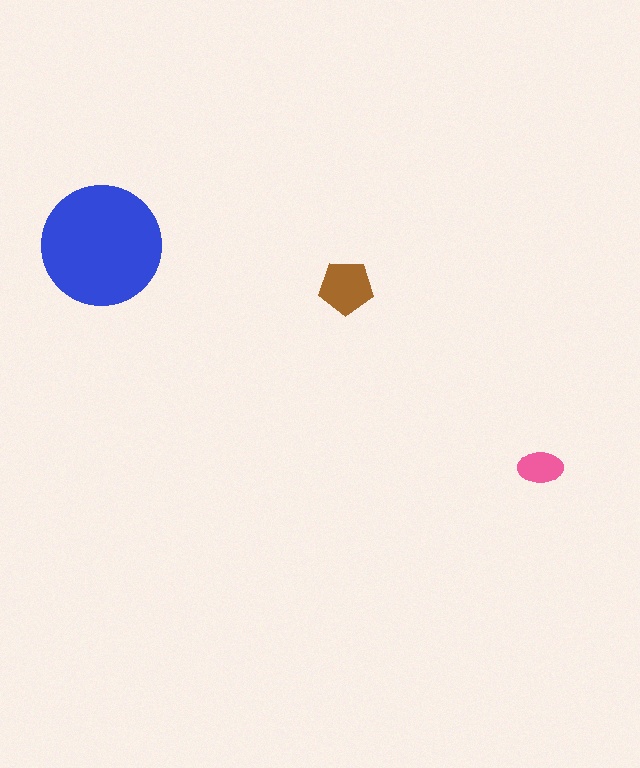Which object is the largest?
The blue circle.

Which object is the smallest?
The pink ellipse.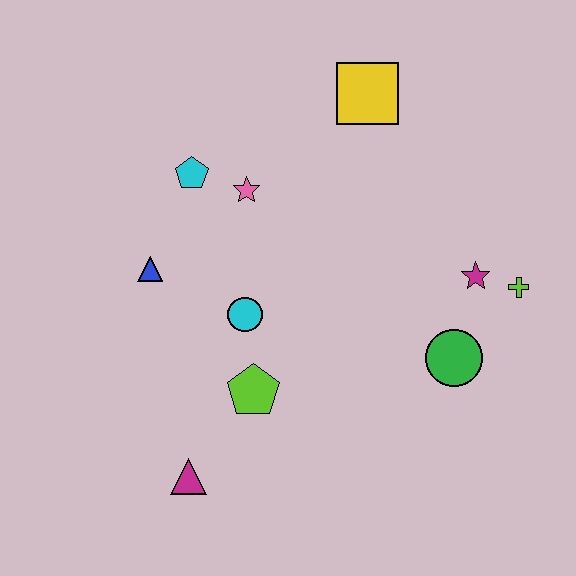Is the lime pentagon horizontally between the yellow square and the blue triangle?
Yes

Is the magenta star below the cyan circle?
No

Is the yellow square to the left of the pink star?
No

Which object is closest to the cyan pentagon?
The pink star is closest to the cyan pentagon.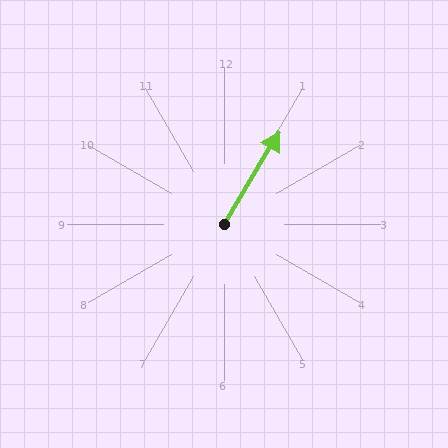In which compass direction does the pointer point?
Northeast.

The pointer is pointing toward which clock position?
Roughly 1 o'clock.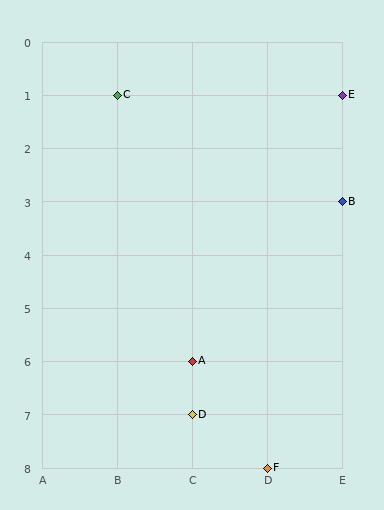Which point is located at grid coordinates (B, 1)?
Point C is at (B, 1).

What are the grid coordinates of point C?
Point C is at grid coordinates (B, 1).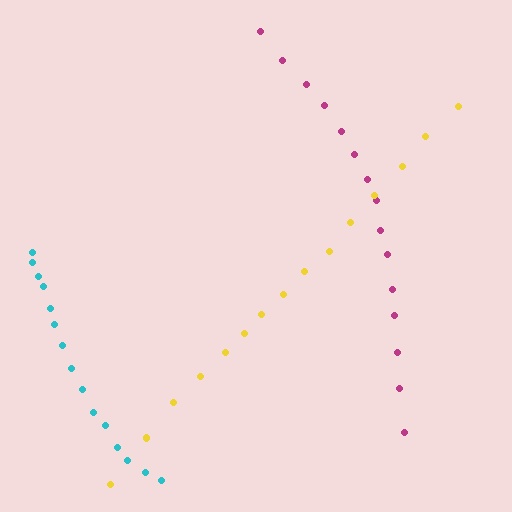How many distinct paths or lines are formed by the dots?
There are 3 distinct paths.